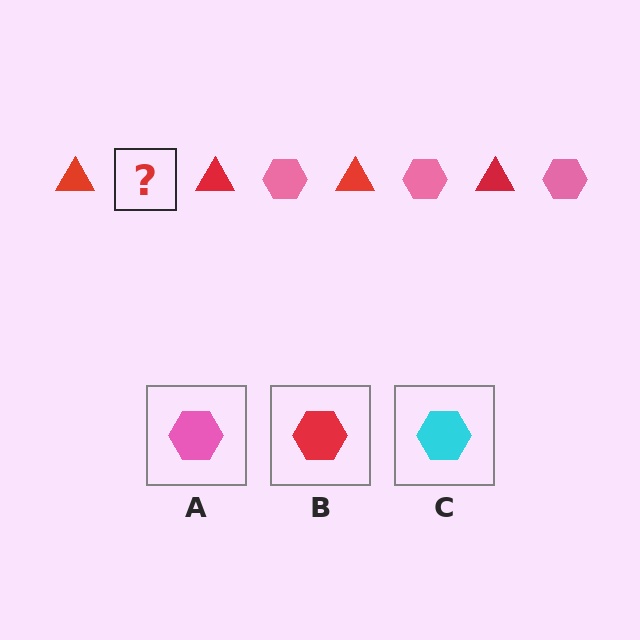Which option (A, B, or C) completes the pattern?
A.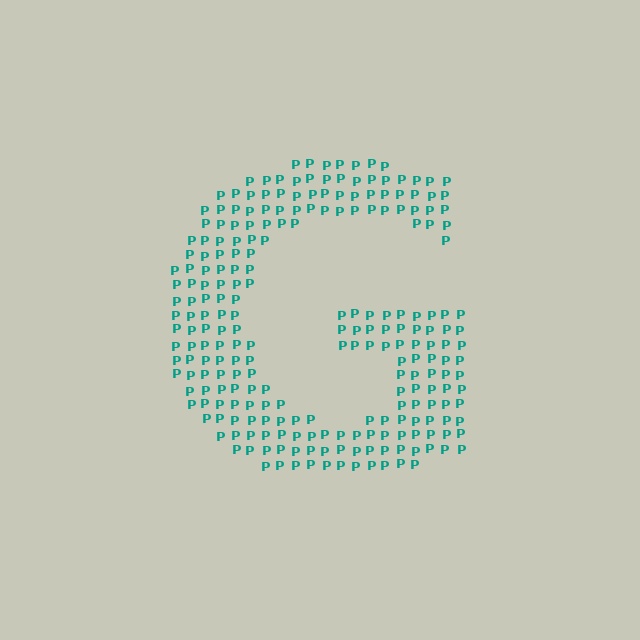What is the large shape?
The large shape is the letter G.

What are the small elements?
The small elements are letter P's.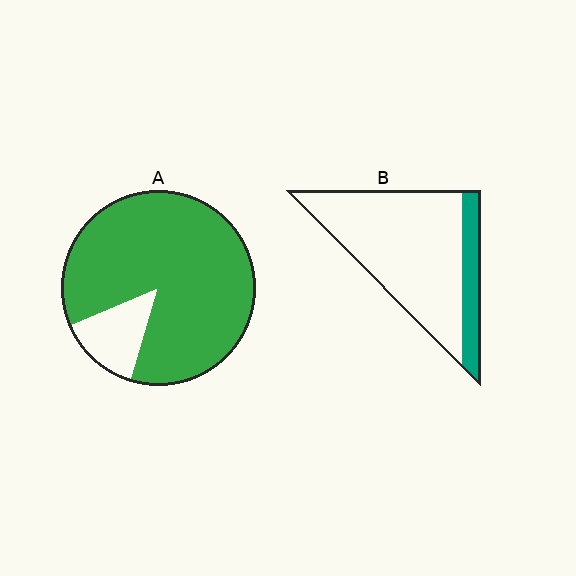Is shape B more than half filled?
No.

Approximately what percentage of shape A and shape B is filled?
A is approximately 85% and B is approximately 20%.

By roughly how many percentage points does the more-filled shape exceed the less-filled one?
By roughly 70 percentage points (A over B).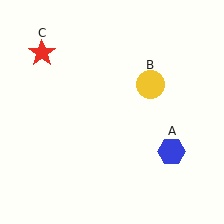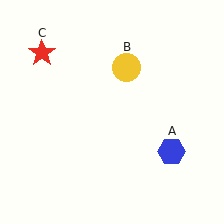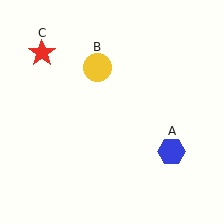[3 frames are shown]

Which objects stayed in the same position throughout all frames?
Blue hexagon (object A) and red star (object C) remained stationary.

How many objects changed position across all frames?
1 object changed position: yellow circle (object B).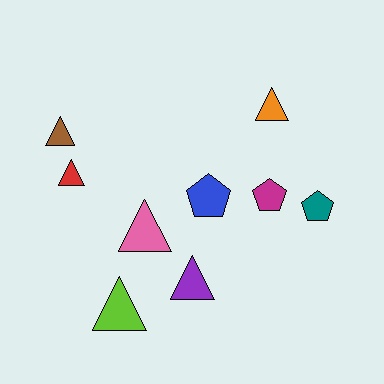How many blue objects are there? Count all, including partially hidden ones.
There is 1 blue object.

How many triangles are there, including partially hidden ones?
There are 6 triangles.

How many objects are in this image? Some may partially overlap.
There are 9 objects.